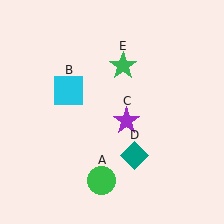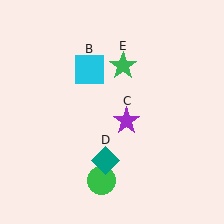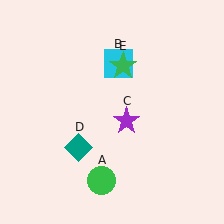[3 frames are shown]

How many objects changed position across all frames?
2 objects changed position: cyan square (object B), teal diamond (object D).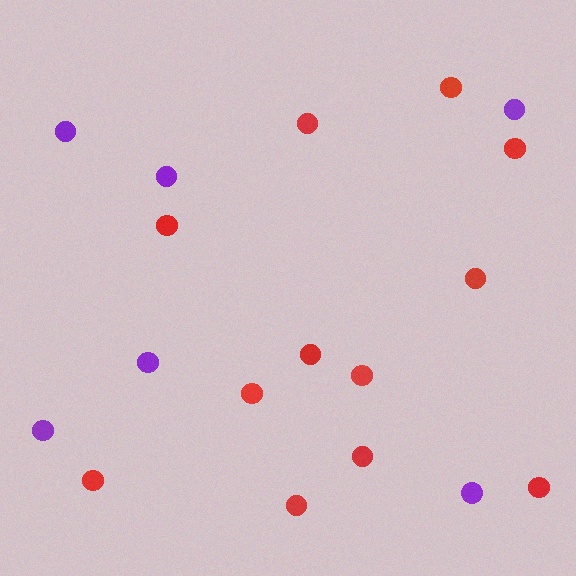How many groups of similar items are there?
There are 2 groups: one group of purple circles (6) and one group of red circles (12).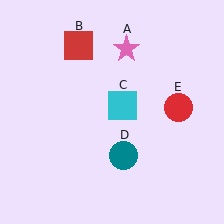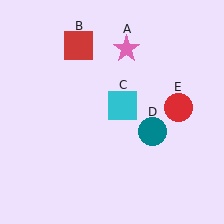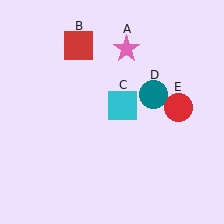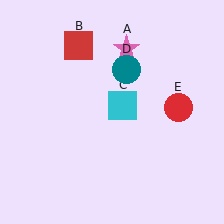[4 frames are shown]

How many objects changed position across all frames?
1 object changed position: teal circle (object D).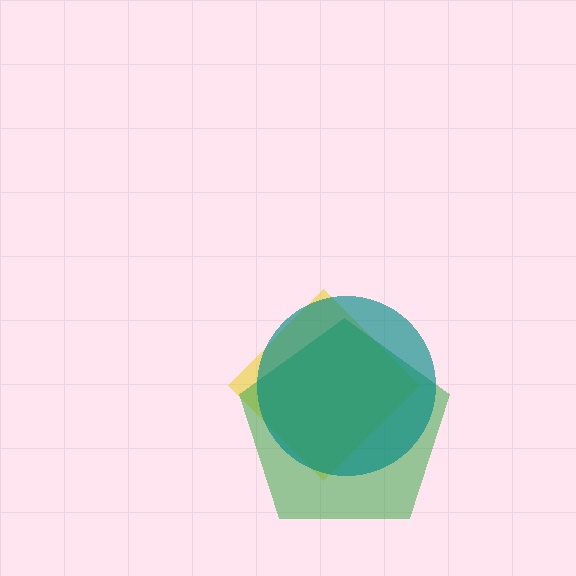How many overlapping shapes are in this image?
There are 3 overlapping shapes in the image.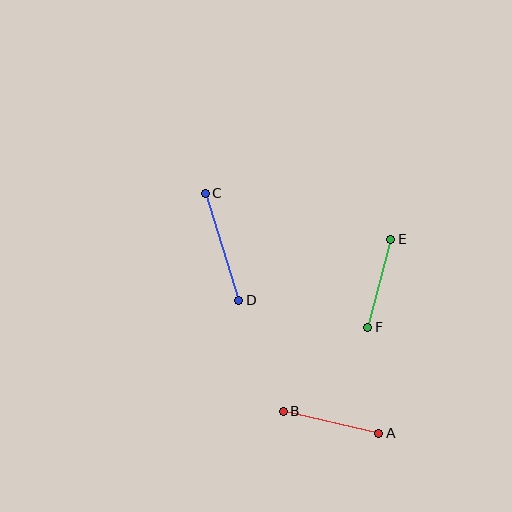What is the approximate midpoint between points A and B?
The midpoint is at approximately (331, 422) pixels.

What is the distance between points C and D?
The distance is approximately 112 pixels.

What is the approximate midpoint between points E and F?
The midpoint is at approximately (379, 283) pixels.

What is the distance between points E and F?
The distance is approximately 91 pixels.